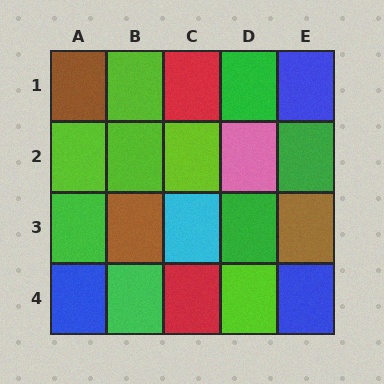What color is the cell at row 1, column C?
Red.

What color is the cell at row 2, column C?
Lime.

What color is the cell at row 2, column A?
Lime.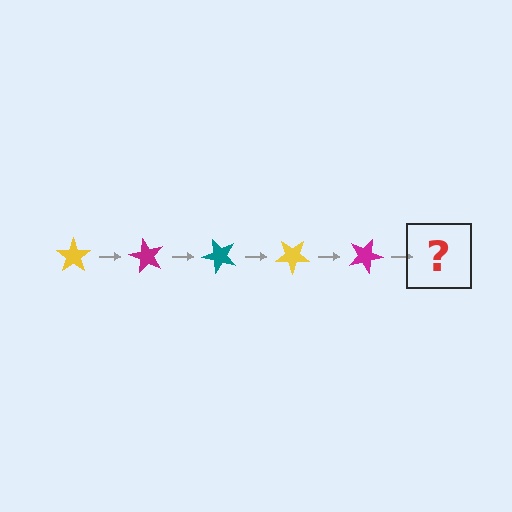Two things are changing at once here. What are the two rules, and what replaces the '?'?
The two rules are that it rotates 60 degrees each step and the color cycles through yellow, magenta, and teal. The '?' should be a teal star, rotated 300 degrees from the start.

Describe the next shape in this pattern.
It should be a teal star, rotated 300 degrees from the start.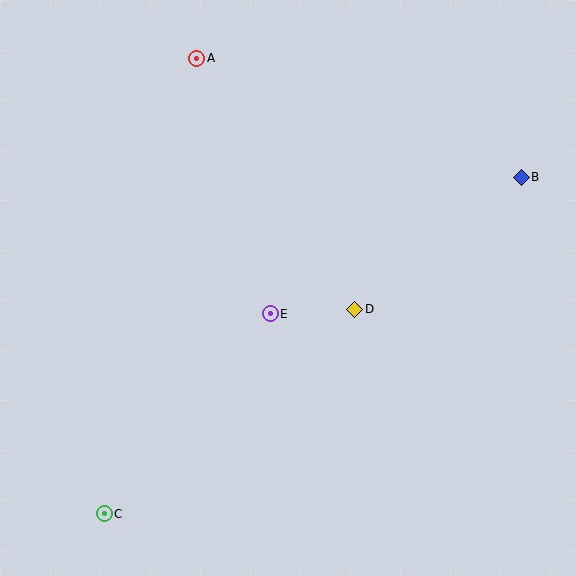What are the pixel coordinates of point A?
Point A is at (197, 58).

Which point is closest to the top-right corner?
Point B is closest to the top-right corner.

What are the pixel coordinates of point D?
Point D is at (355, 309).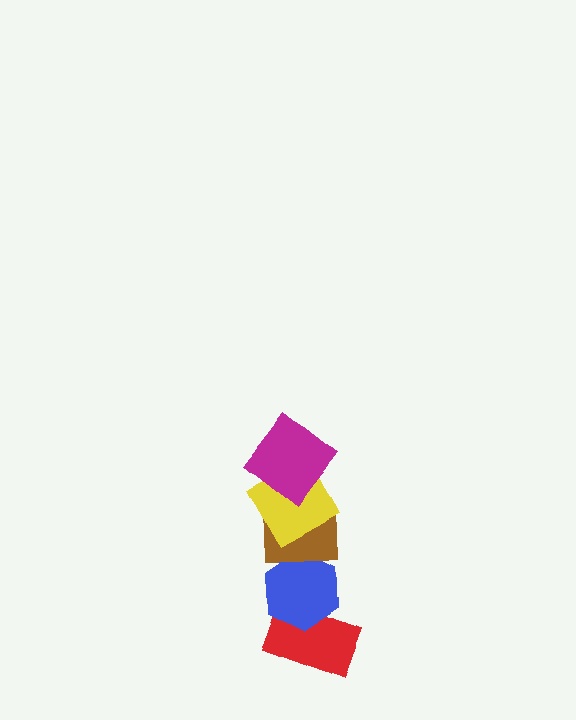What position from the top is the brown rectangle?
The brown rectangle is 3rd from the top.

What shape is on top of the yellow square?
The magenta diamond is on top of the yellow square.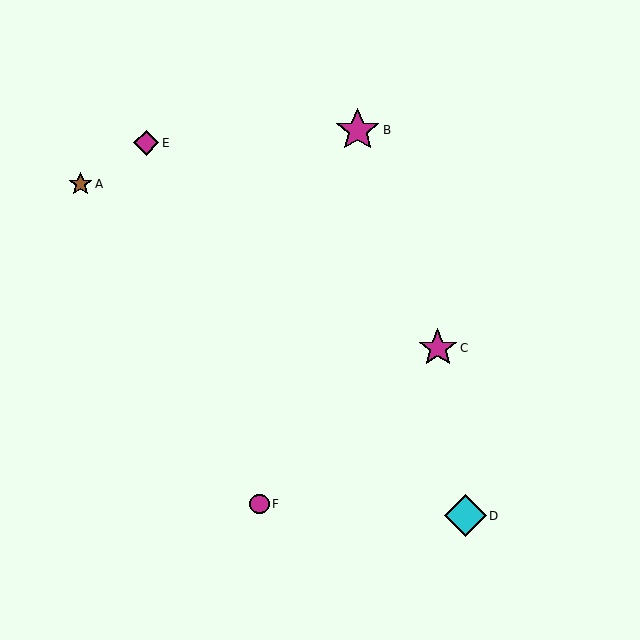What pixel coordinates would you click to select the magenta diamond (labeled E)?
Click at (146, 143) to select the magenta diamond E.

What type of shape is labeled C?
Shape C is a magenta star.